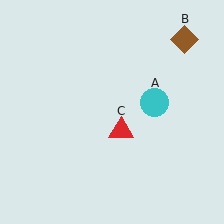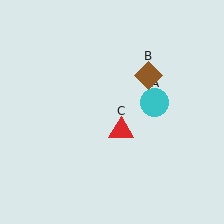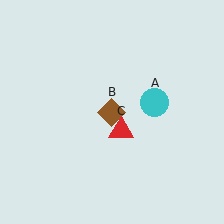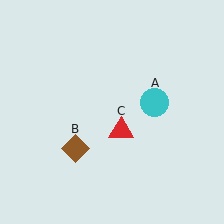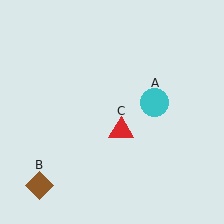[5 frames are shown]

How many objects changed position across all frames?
1 object changed position: brown diamond (object B).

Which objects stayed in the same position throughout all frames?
Cyan circle (object A) and red triangle (object C) remained stationary.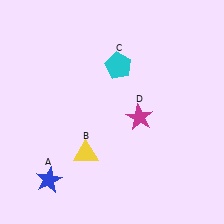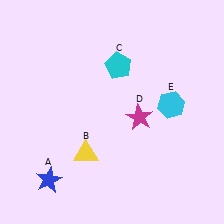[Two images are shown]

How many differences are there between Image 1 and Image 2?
There is 1 difference between the two images.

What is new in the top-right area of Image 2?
A cyan hexagon (E) was added in the top-right area of Image 2.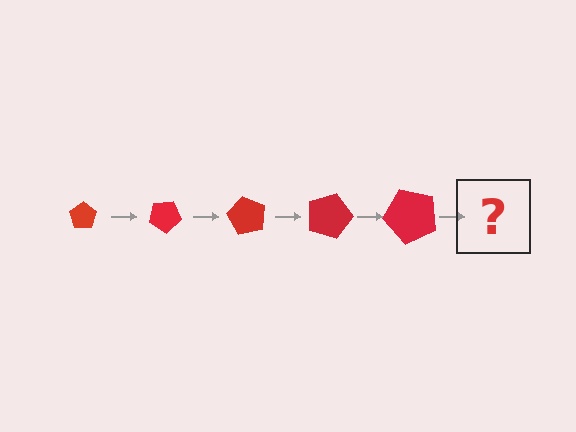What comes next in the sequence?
The next element should be a pentagon, larger than the previous one and rotated 150 degrees from the start.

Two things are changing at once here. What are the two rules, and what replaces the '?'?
The two rules are that the pentagon grows larger each step and it rotates 30 degrees each step. The '?' should be a pentagon, larger than the previous one and rotated 150 degrees from the start.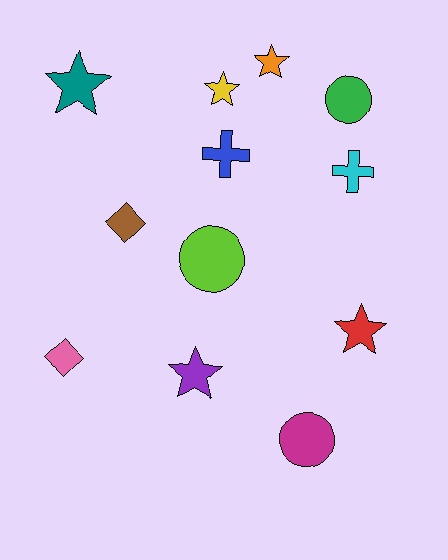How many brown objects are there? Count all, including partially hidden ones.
There is 1 brown object.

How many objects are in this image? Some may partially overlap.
There are 12 objects.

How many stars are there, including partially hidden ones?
There are 5 stars.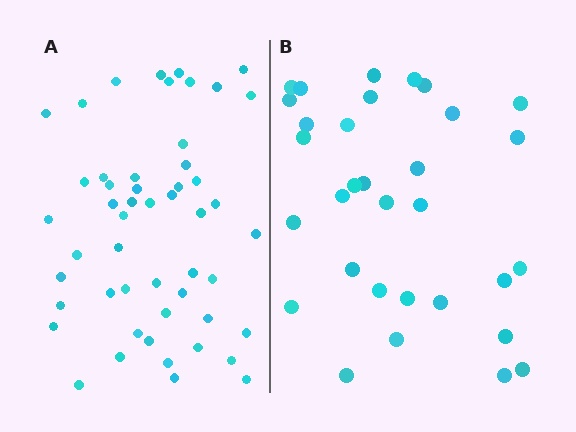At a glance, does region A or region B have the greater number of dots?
Region A (the left region) has more dots.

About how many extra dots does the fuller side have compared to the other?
Region A has approximately 20 more dots than region B.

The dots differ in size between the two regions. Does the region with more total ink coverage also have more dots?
No. Region B has more total ink coverage because its dots are larger, but region A actually contains more individual dots. Total area can be misleading — the number of items is what matters here.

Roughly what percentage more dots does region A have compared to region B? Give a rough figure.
About 60% more.